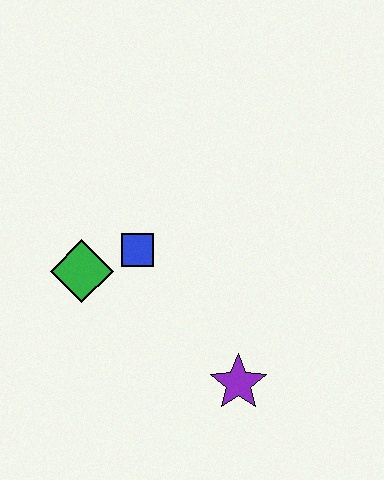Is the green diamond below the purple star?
No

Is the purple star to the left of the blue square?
No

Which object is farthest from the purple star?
The green diamond is farthest from the purple star.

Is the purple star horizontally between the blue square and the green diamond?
No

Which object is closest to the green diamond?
The blue square is closest to the green diamond.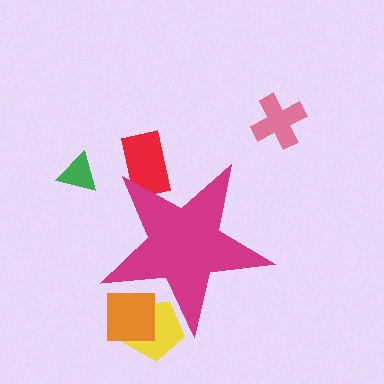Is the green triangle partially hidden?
No, the green triangle is fully visible.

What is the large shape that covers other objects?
A magenta star.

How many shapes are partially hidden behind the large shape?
3 shapes are partially hidden.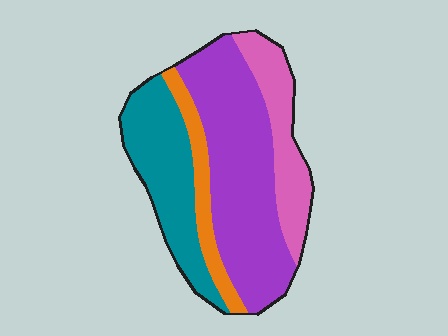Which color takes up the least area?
Orange, at roughly 10%.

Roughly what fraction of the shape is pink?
Pink takes up less than a quarter of the shape.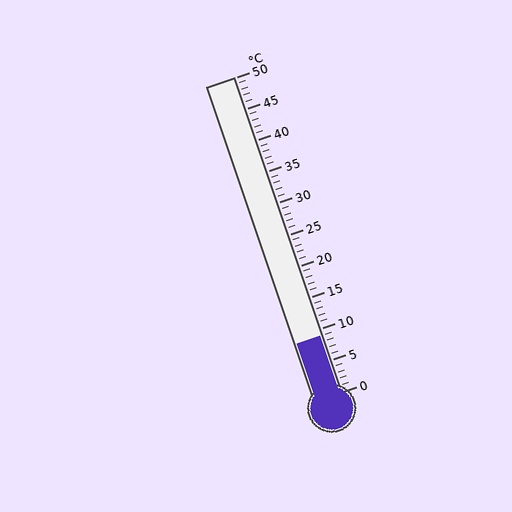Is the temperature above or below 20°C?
The temperature is below 20°C.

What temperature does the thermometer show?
The thermometer shows approximately 9°C.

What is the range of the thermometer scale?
The thermometer scale ranges from 0°C to 50°C.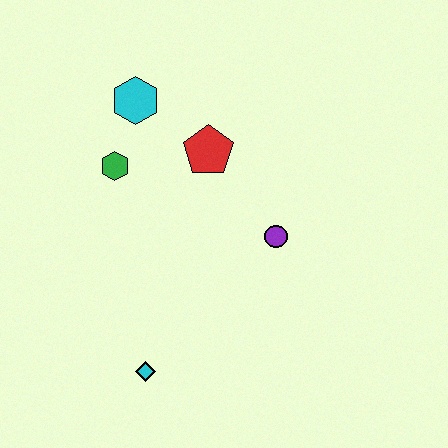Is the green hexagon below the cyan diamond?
No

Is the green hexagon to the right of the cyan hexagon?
No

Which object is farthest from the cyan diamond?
The cyan hexagon is farthest from the cyan diamond.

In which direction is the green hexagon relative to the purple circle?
The green hexagon is to the left of the purple circle.